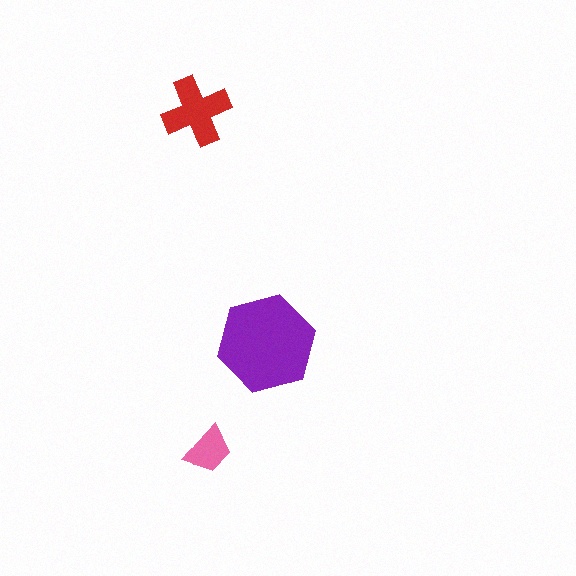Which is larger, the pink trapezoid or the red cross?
The red cross.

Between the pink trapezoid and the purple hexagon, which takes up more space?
The purple hexagon.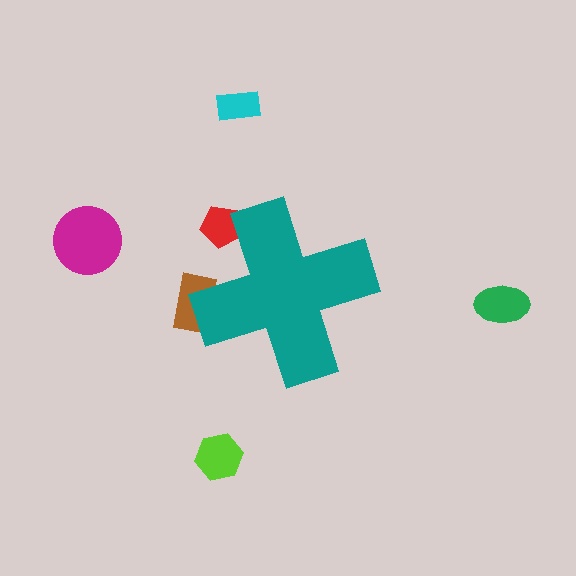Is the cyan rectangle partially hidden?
No, the cyan rectangle is fully visible.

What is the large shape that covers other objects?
A teal cross.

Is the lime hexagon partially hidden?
No, the lime hexagon is fully visible.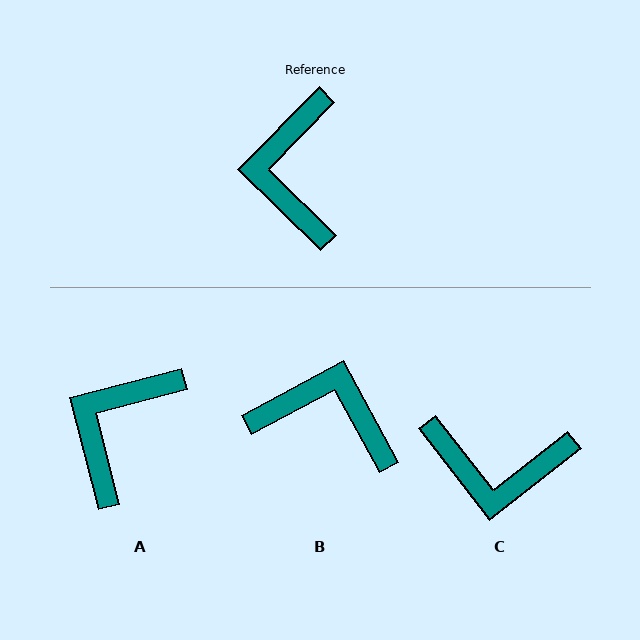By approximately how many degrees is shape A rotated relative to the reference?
Approximately 31 degrees clockwise.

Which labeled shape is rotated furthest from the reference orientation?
B, about 107 degrees away.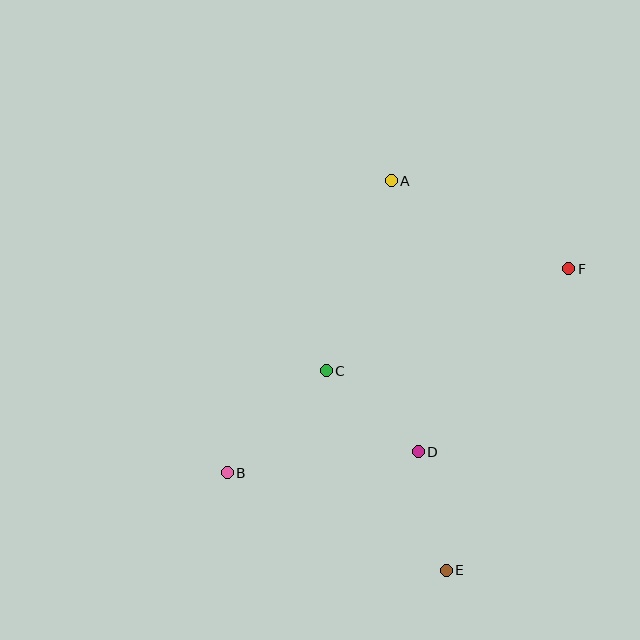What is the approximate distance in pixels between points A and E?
The distance between A and E is approximately 393 pixels.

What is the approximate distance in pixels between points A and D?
The distance between A and D is approximately 272 pixels.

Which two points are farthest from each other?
Points B and F are farthest from each other.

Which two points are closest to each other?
Points D and E are closest to each other.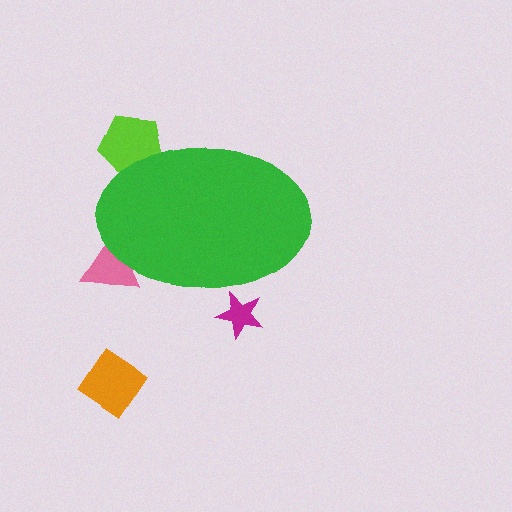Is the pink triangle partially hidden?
Yes, the pink triangle is partially hidden behind the green ellipse.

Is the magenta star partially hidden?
Yes, the magenta star is partially hidden behind the green ellipse.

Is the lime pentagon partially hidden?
Yes, the lime pentagon is partially hidden behind the green ellipse.